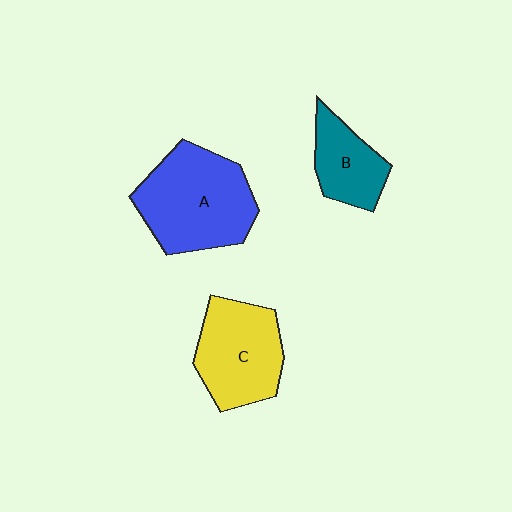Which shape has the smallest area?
Shape B (teal).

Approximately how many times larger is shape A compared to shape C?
Approximately 1.3 times.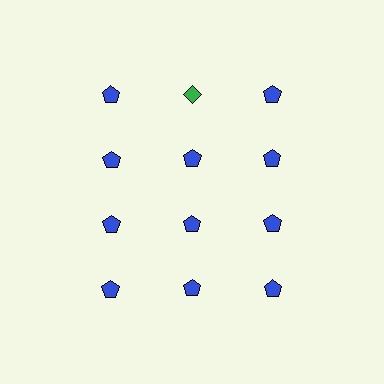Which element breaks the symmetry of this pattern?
The green diamond in the top row, second from left column breaks the symmetry. All other shapes are blue pentagons.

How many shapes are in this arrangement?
There are 12 shapes arranged in a grid pattern.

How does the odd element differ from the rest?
It differs in both color (green instead of blue) and shape (diamond instead of pentagon).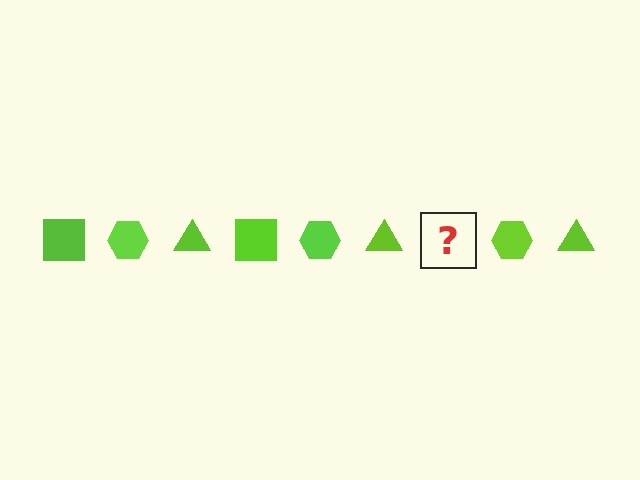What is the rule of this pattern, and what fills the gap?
The rule is that the pattern cycles through square, hexagon, triangle shapes in lime. The gap should be filled with a lime square.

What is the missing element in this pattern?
The missing element is a lime square.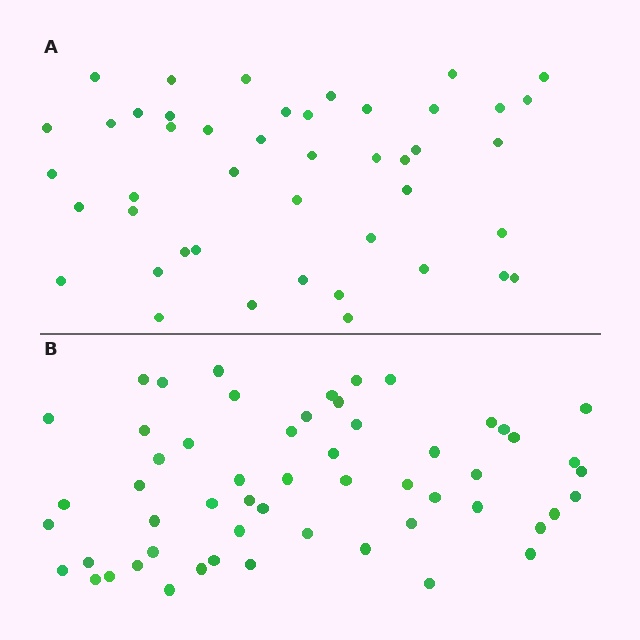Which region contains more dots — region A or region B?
Region B (the bottom region) has more dots.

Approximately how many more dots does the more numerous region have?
Region B has roughly 12 or so more dots than region A.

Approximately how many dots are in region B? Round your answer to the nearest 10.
About 60 dots. (The exact count is 56, which rounds to 60.)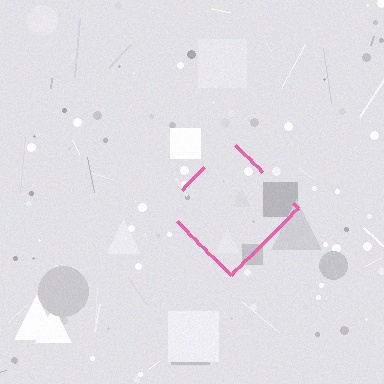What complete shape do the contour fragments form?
The contour fragments form a diamond.